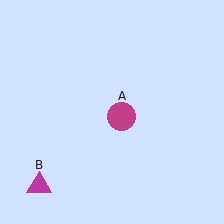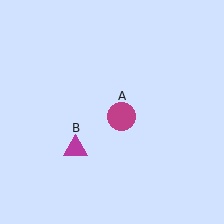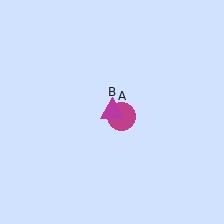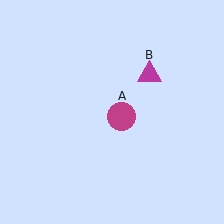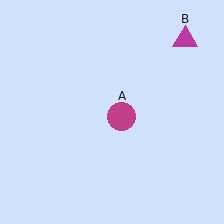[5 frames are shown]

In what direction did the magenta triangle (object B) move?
The magenta triangle (object B) moved up and to the right.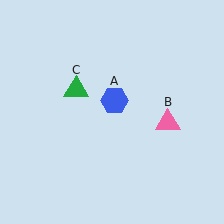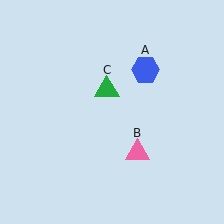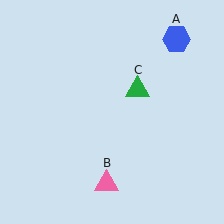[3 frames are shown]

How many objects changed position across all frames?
3 objects changed position: blue hexagon (object A), pink triangle (object B), green triangle (object C).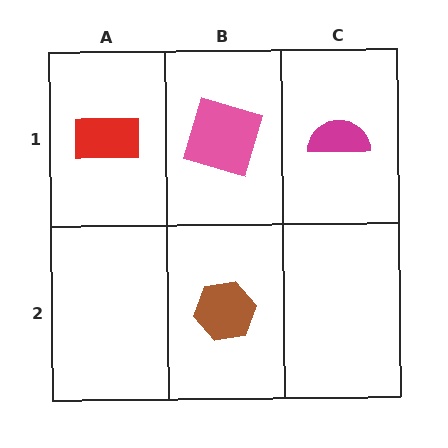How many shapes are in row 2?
1 shape.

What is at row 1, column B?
A pink square.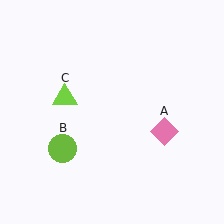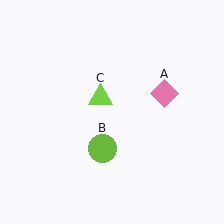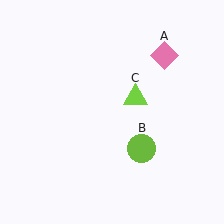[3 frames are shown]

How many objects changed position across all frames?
3 objects changed position: pink diamond (object A), lime circle (object B), lime triangle (object C).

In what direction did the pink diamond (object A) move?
The pink diamond (object A) moved up.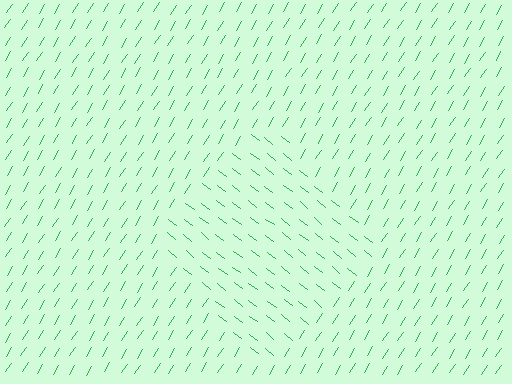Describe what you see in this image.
The image is filled with small green line segments. A diamond region in the image has lines oriented differently from the surrounding lines, creating a visible texture boundary.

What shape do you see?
I see a diamond.